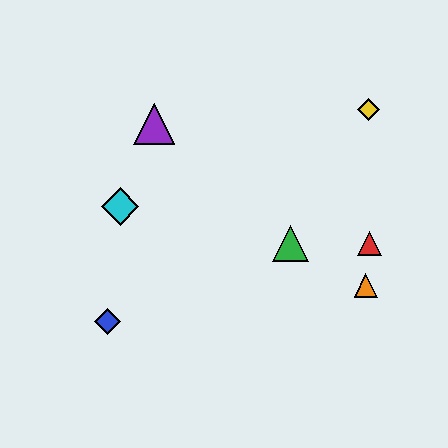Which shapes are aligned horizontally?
The red triangle, the green triangle are aligned horizontally.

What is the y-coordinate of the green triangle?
The green triangle is at y≈243.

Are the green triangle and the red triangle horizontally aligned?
Yes, both are at y≈243.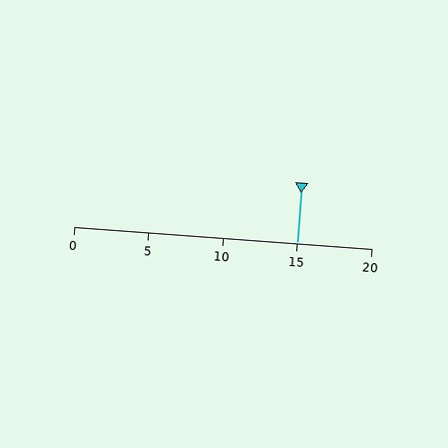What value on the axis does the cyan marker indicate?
The marker indicates approximately 15.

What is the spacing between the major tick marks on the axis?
The major ticks are spaced 5 apart.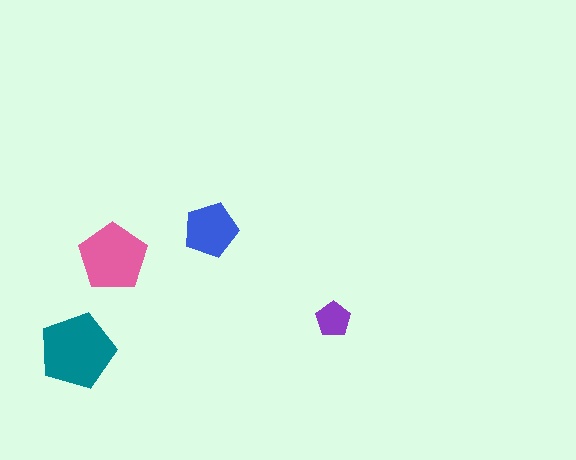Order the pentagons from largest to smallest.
the teal one, the pink one, the blue one, the purple one.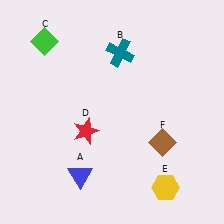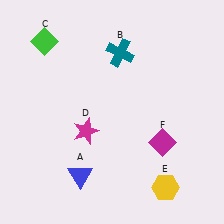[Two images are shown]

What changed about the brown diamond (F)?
In Image 1, F is brown. In Image 2, it changed to magenta.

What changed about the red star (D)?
In Image 1, D is red. In Image 2, it changed to magenta.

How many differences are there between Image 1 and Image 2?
There are 2 differences between the two images.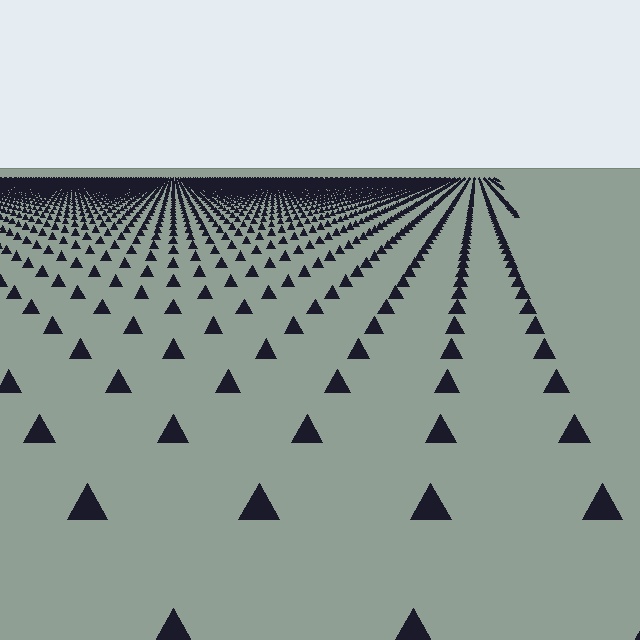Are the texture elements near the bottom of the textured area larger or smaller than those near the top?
Larger. Near the bottom, elements are closer to the viewer and appear at a bigger on-screen size.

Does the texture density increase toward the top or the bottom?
Density increases toward the top.